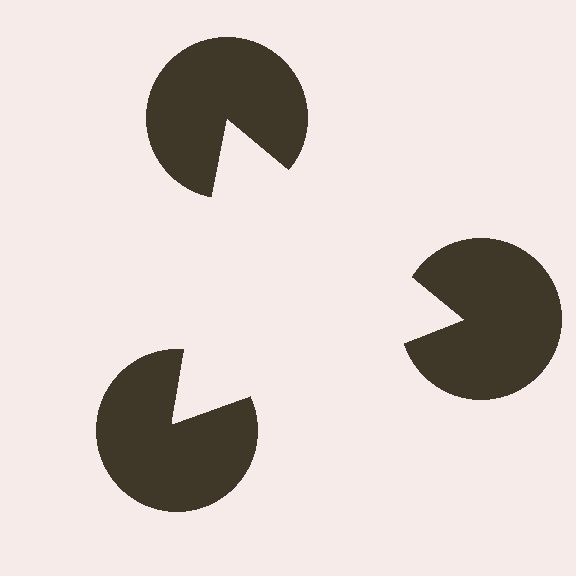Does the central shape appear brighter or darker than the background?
It typically appears slightly brighter than the background, even though no actual brightness change is drawn.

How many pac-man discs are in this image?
There are 3 — one at each vertex of the illusory triangle.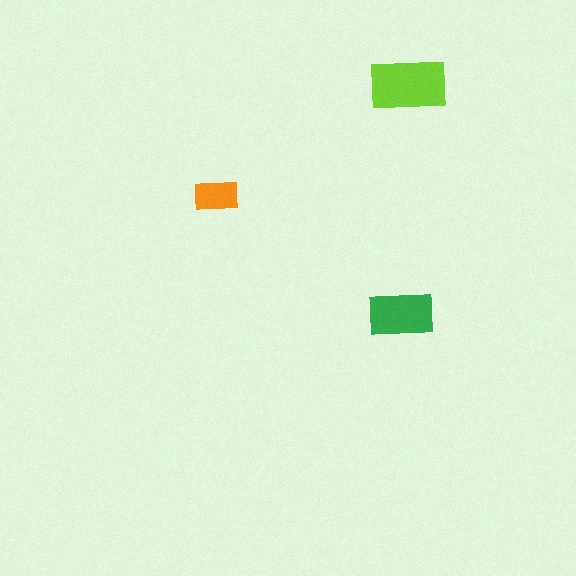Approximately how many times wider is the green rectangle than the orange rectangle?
About 1.5 times wider.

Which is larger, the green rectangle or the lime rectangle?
The lime one.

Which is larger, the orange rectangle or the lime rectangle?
The lime one.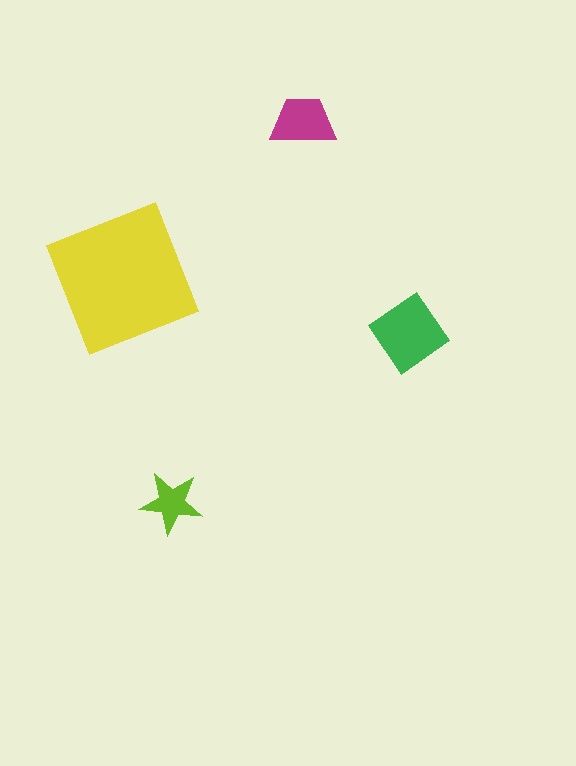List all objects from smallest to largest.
The lime star, the magenta trapezoid, the green diamond, the yellow square.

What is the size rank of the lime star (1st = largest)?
4th.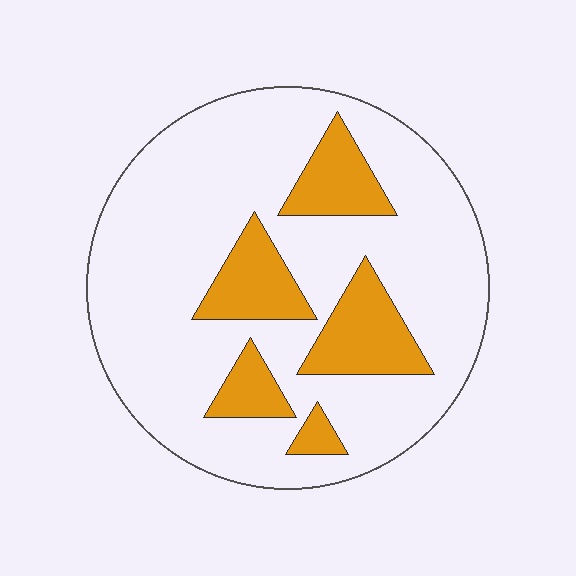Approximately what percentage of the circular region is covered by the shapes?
Approximately 20%.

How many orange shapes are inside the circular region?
5.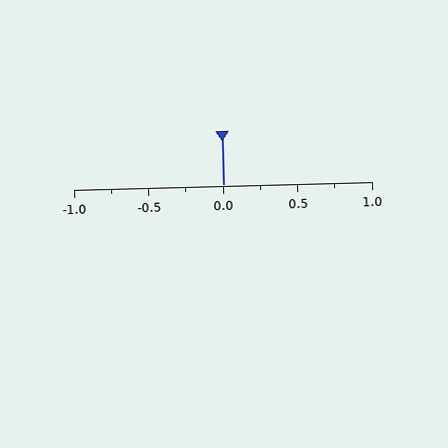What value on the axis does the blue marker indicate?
The marker indicates approximately 0.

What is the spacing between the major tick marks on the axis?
The major ticks are spaced 0.5 apart.